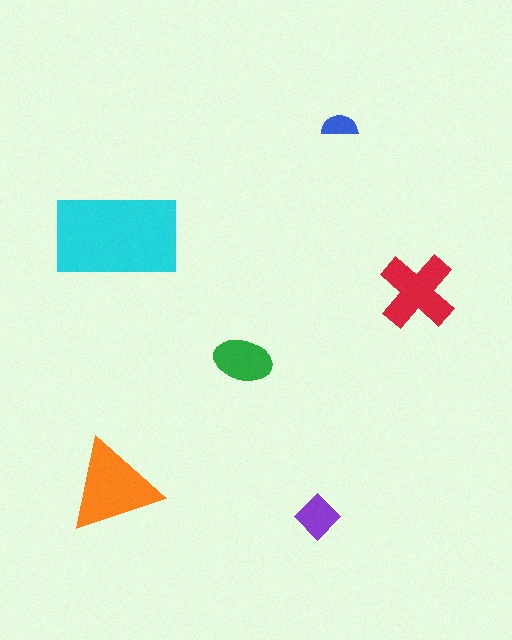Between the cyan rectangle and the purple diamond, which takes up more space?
The cyan rectangle.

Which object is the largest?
The cyan rectangle.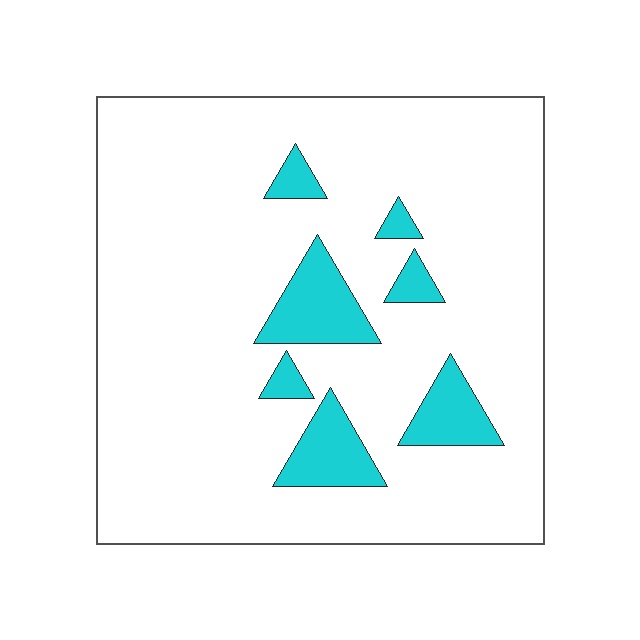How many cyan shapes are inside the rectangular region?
7.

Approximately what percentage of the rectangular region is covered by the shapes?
Approximately 10%.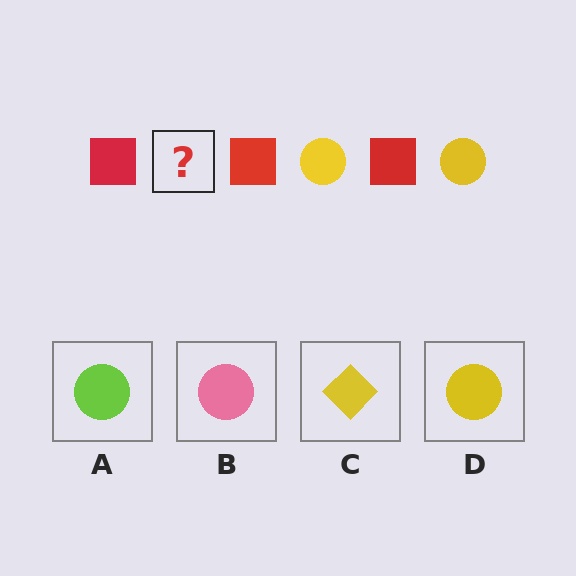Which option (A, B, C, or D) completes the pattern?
D.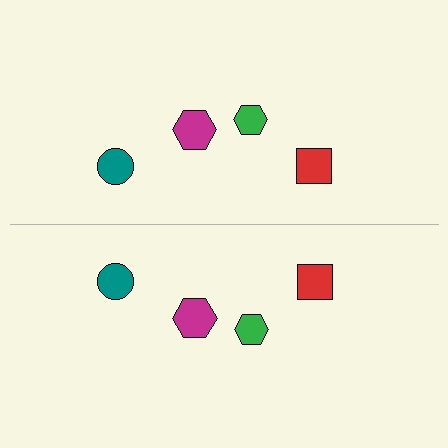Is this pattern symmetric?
Yes, this pattern has bilateral (reflection) symmetry.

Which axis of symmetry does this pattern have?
The pattern has a horizontal axis of symmetry running through the center of the image.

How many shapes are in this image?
There are 8 shapes in this image.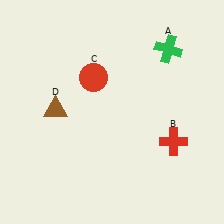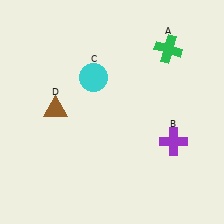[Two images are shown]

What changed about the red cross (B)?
In Image 1, B is red. In Image 2, it changed to purple.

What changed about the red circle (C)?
In Image 1, C is red. In Image 2, it changed to cyan.